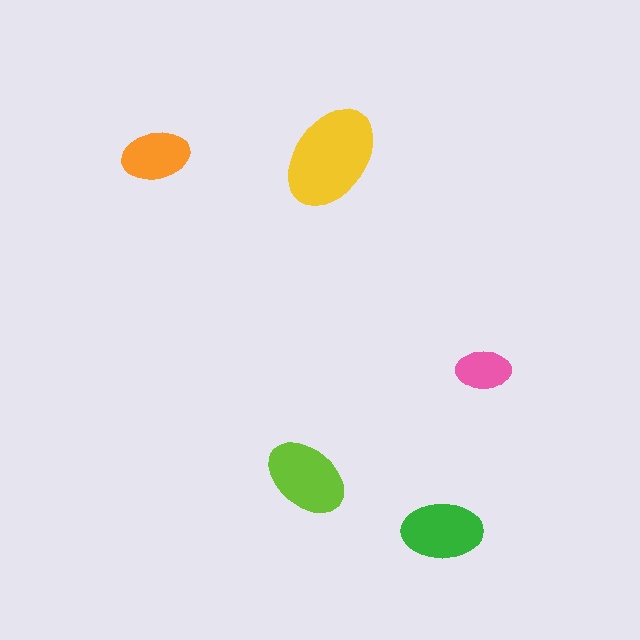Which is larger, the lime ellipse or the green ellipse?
The lime one.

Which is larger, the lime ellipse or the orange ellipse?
The lime one.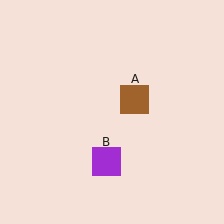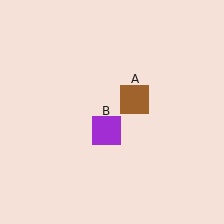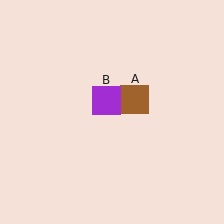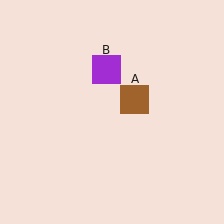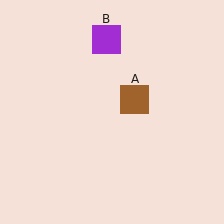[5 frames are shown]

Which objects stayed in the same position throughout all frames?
Brown square (object A) remained stationary.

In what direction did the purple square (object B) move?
The purple square (object B) moved up.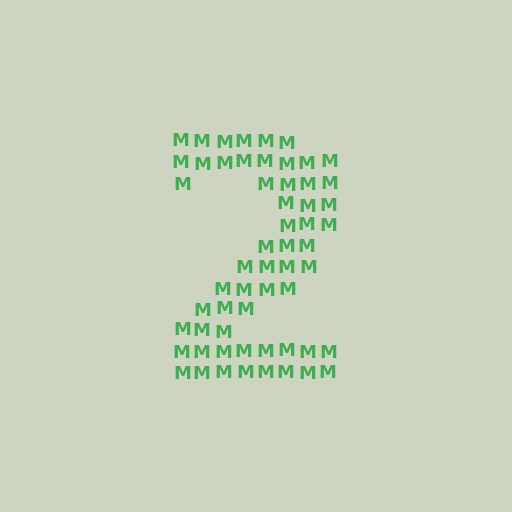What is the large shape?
The large shape is the digit 2.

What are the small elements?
The small elements are letter M's.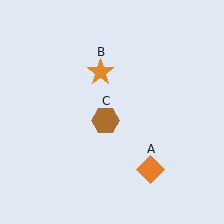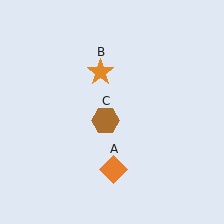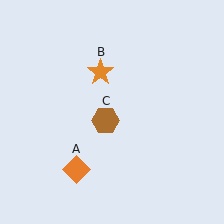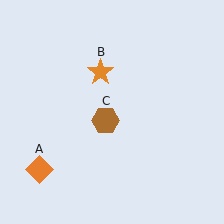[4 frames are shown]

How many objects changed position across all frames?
1 object changed position: orange diamond (object A).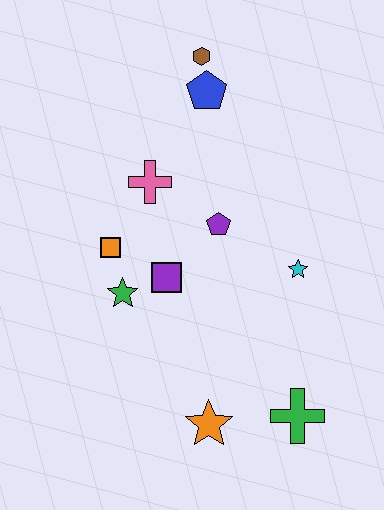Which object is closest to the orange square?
The green star is closest to the orange square.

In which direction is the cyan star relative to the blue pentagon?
The cyan star is below the blue pentagon.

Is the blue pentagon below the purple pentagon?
No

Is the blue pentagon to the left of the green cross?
Yes